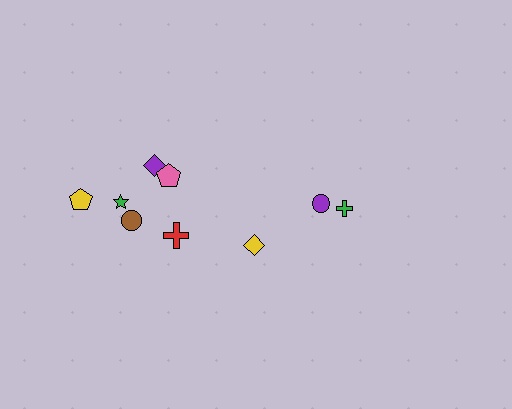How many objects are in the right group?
There are 3 objects.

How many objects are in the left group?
There are 6 objects.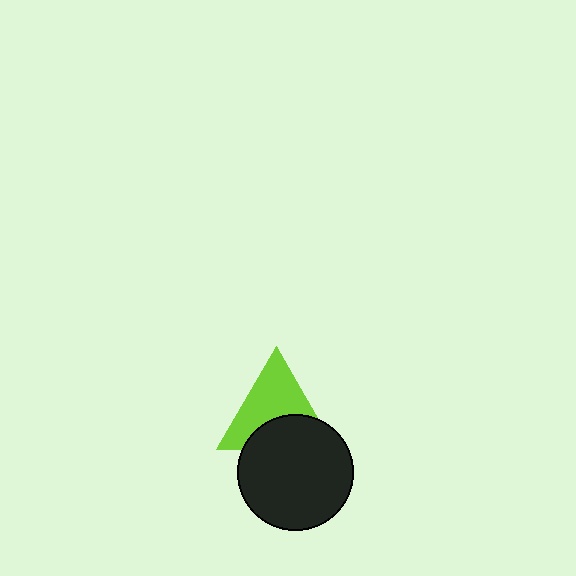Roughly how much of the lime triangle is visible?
About half of it is visible (roughly 61%).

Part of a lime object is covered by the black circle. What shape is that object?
It is a triangle.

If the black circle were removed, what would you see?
You would see the complete lime triangle.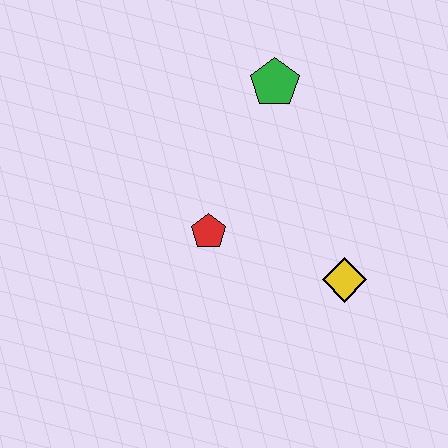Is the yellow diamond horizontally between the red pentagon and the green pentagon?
No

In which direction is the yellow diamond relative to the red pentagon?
The yellow diamond is to the right of the red pentagon.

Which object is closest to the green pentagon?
The red pentagon is closest to the green pentagon.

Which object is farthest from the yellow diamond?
The green pentagon is farthest from the yellow diamond.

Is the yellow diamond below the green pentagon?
Yes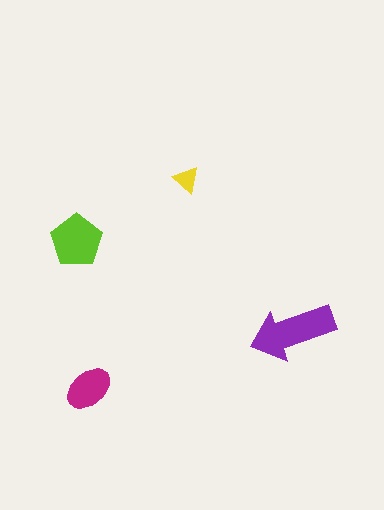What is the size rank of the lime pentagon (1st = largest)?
2nd.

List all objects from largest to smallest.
The purple arrow, the lime pentagon, the magenta ellipse, the yellow triangle.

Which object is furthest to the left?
The lime pentagon is leftmost.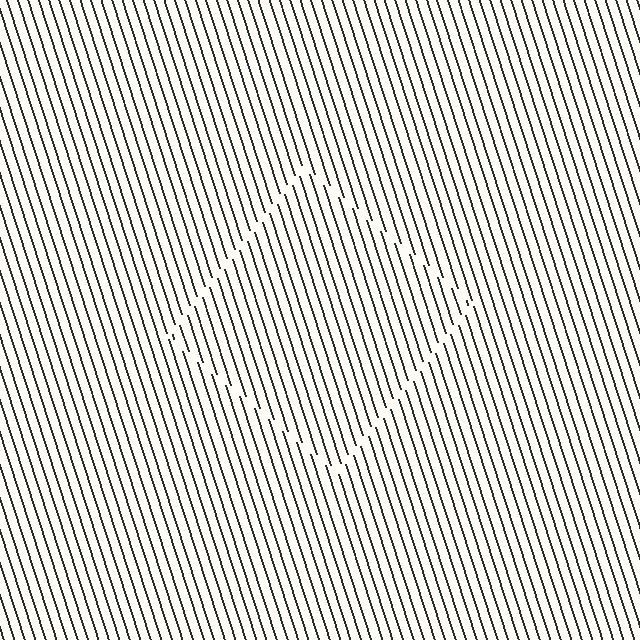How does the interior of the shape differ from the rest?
The interior of the shape contains the same grating, shifted by half a period — the contour is defined by the phase discontinuity where line-ends from the inner and outer gratings abut.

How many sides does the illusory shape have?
4 sides — the line-ends trace a square.